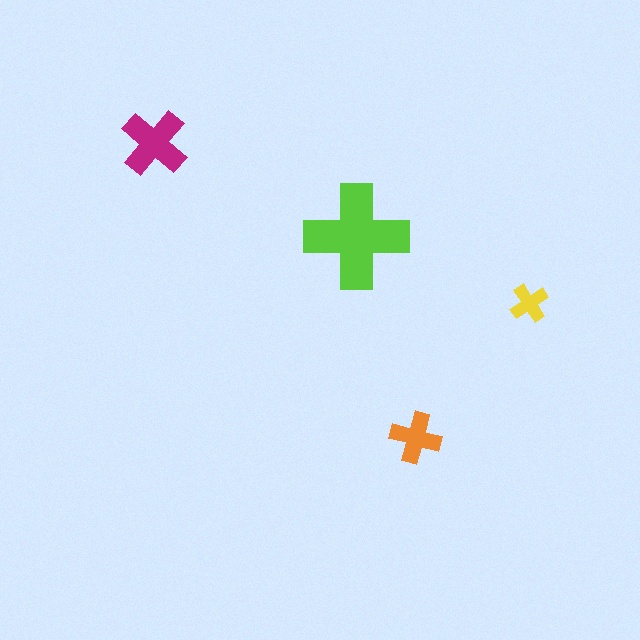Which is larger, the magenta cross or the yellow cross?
The magenta one.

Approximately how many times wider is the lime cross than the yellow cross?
About 2.5 times wider.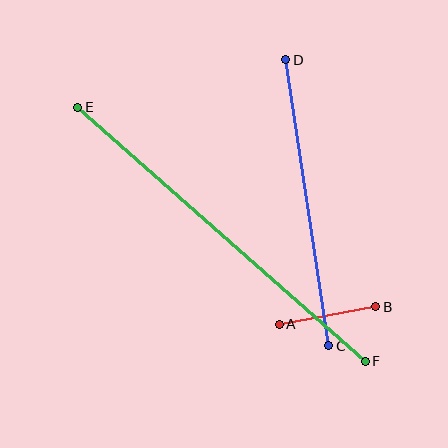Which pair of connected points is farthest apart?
Points E and F are farthest apart.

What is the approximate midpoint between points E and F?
The midpoint is at approximately (221, 234) pixels.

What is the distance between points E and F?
The distance is approximately 384 pixels.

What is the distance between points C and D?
The distance is approximately 289 pixels.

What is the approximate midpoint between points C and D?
The midpoint is at approximately (307, 203) pixels.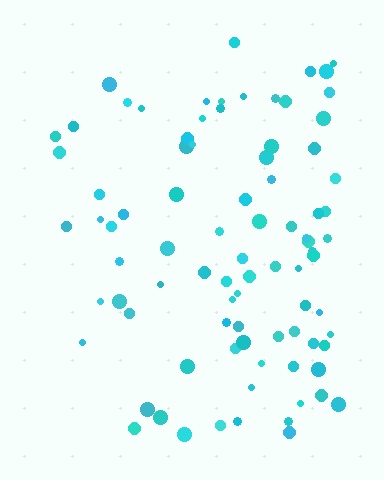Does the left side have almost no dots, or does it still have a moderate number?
Still a moderate number, just noticeably fewer than the right.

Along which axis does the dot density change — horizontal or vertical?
Horizontal.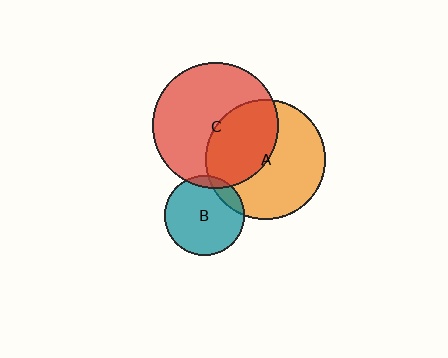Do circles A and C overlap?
Yes.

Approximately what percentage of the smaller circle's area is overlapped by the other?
Approximately 40%.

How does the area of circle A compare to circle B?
Approximately 2.3 times.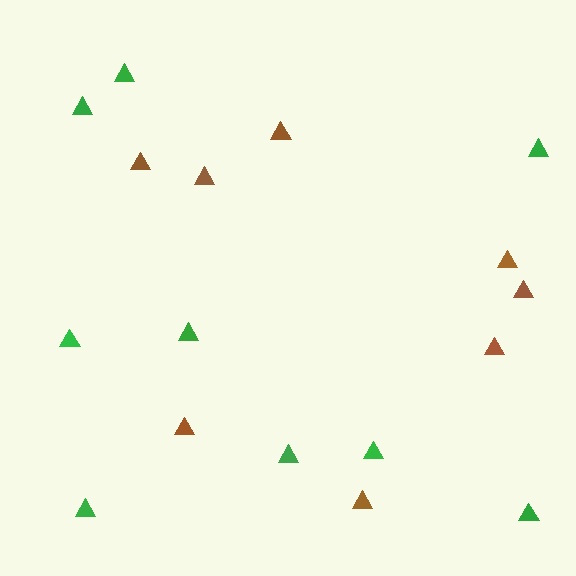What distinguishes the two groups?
There are 2 groups: one group of green triangles (9) and one group of brown triangles (8).